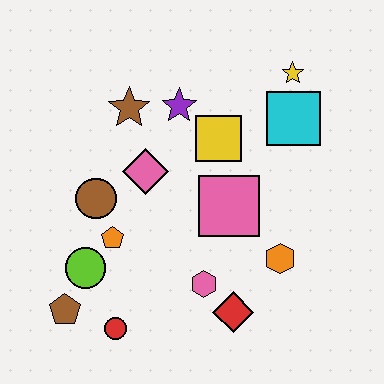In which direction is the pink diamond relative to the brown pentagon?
The pink diamond is above the brown pentagon.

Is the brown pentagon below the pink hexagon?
Yes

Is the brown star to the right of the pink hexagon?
No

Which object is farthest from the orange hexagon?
The brown pentagon is farthest from the orange hexagon.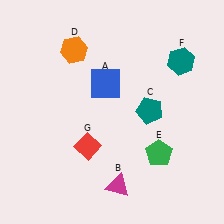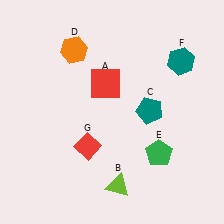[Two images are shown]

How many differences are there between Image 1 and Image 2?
There are 2 differences between the two images.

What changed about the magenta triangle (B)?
In Image 1, B is magenta. In Image 2, it changed to lime.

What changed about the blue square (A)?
In Image 1, A is blue. In Image 2, it changed to red.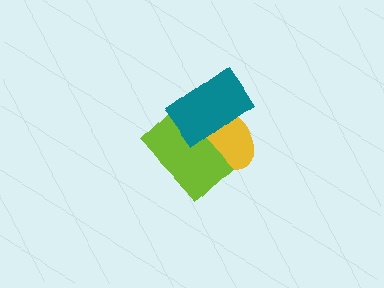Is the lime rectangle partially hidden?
Yes, it is partially covered by another shape.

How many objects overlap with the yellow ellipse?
2 objects overlap with the yellow ellipse.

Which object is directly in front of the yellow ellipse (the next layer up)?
The lime rectangle is directly in front of the yellow ellipse.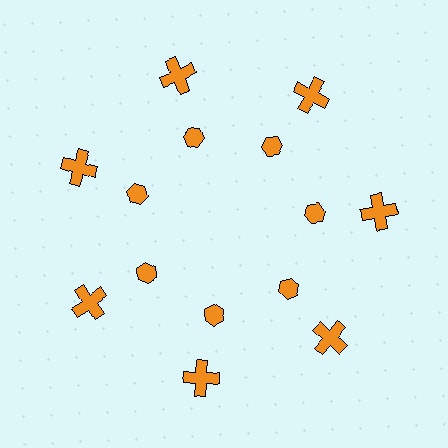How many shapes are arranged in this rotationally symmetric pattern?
There are 14 shapes, arranged in 7 groups of 2.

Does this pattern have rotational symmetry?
Yes, this pattern has 7-fold rotational symmetry. It looks the same after rotating 51 degrees around the center.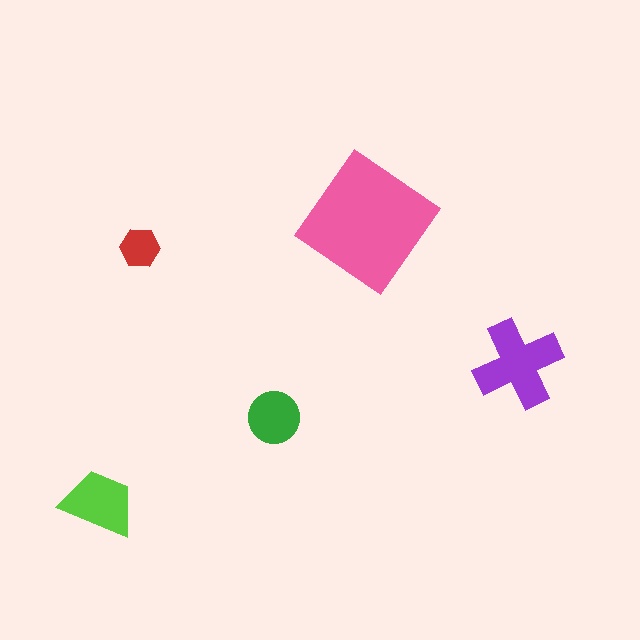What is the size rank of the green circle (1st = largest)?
4th.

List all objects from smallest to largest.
The red hexagon, the green circle, the lime trapezoid, the purple cross, the pink diamond.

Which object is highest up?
The pink diamond is topmost.